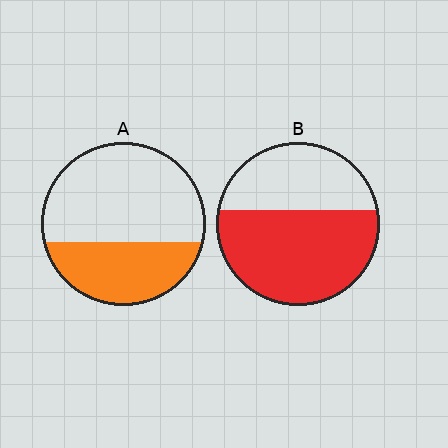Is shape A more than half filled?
No.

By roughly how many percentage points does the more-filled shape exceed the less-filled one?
By roughly 25 percentage points (B over A).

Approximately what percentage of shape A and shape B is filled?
A is approximately 35% and B is approximately 60%.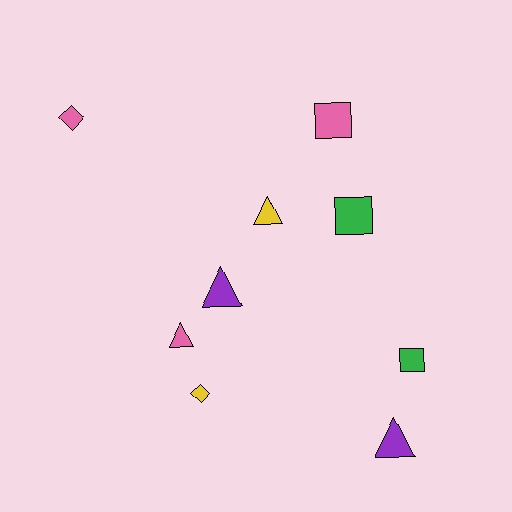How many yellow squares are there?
There are no yellow squares.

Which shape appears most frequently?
Triangle, with 4 objects.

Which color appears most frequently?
Pink, with 3 objects.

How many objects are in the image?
There are 9 objects.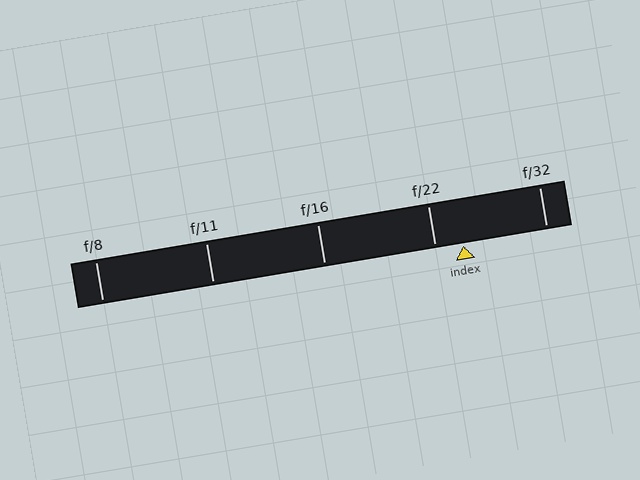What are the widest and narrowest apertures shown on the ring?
The widest aperture shown is f/8 and the narrowest is f/32.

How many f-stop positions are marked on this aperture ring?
There are 5 f-stop positions marked.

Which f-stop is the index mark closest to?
The index mark is closest to f/22.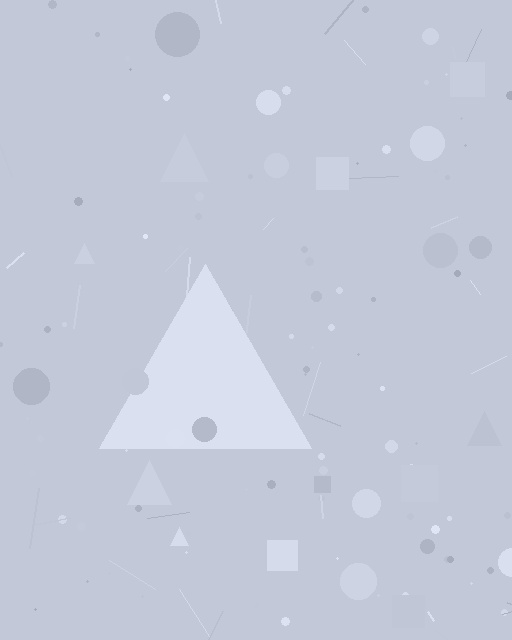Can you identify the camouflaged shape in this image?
The camouflaged shape is a triangle.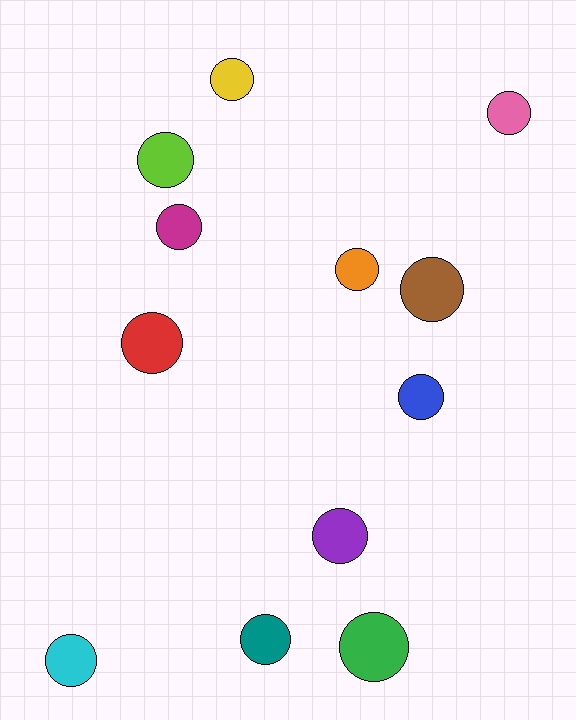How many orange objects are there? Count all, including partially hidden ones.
There is 1 orange object.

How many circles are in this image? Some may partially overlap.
There are 12 circles.